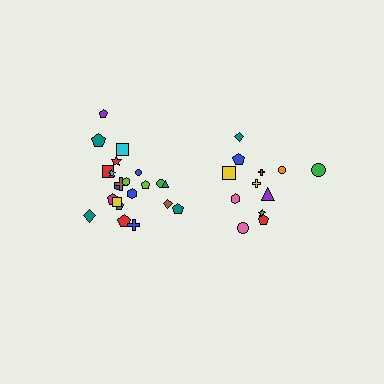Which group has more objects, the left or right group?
The left group.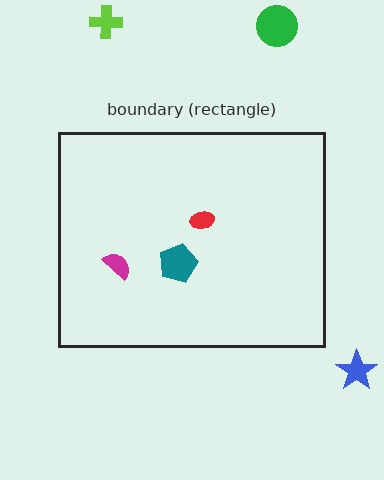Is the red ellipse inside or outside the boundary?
Inside.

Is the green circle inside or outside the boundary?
Outside.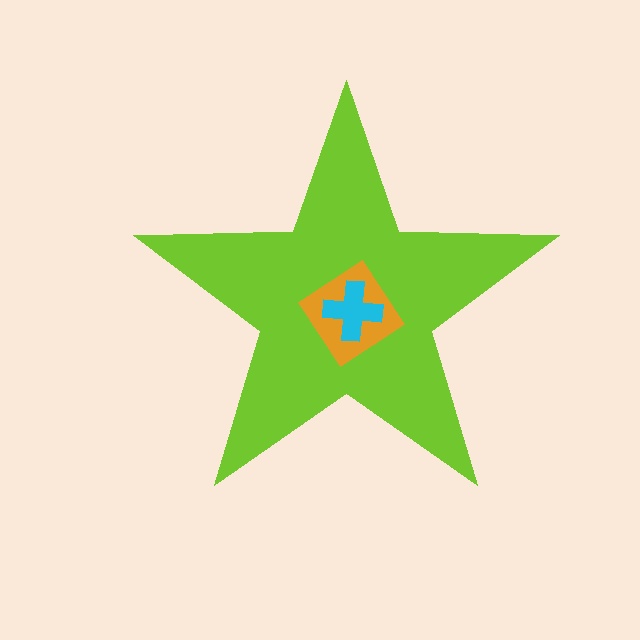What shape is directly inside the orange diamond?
The cyan cross.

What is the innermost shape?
The cyan cross.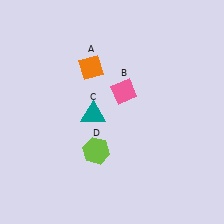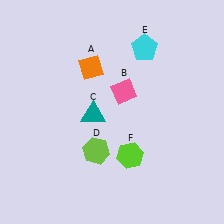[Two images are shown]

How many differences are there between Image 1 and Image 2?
There are 2 differences between the two images.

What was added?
A cyan pentagon (E), a lime hexagon (F) were added in Image 2.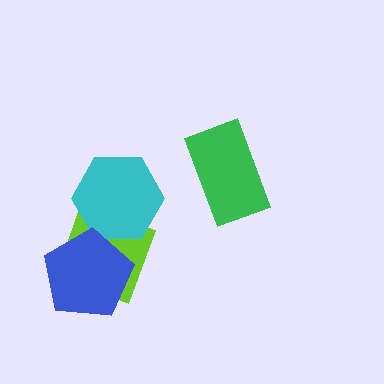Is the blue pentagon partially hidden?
No, no other shape covers it.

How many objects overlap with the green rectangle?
0 objects overlap with the green rectangle.